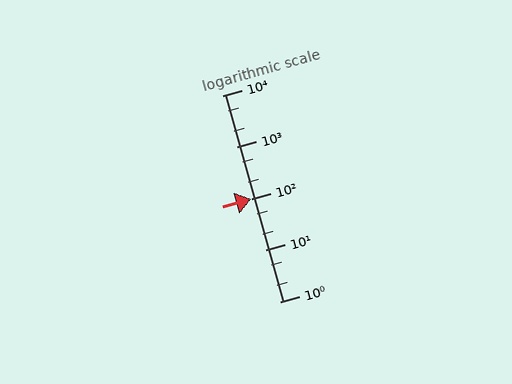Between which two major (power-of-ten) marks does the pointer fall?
The pointer is between 10 and 100.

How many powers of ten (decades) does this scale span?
The scale spans 4 decades, from 1 to 10000.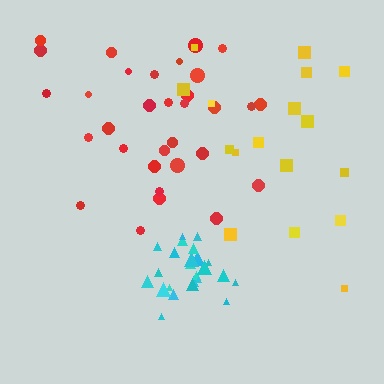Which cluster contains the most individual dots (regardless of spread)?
Red (32).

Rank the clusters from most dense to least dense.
cyan, red, yellow.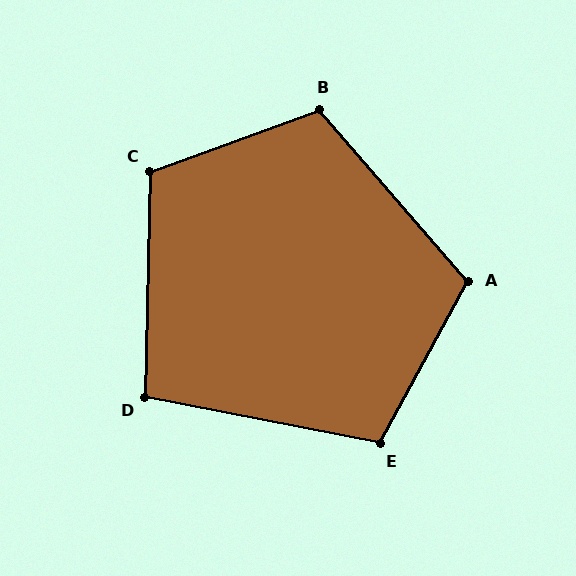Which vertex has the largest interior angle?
C, at approximately 111 degrees.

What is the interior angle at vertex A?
Approximately 110 degrees (obtuse).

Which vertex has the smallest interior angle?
D, at approximately 99 degrees.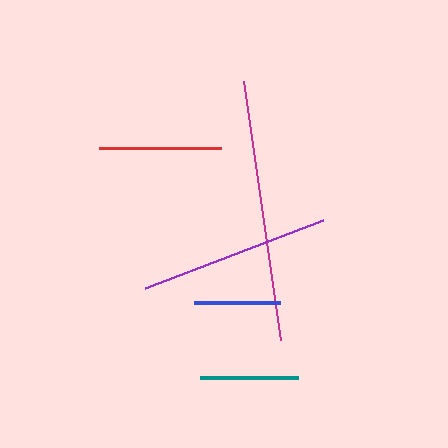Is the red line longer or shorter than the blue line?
The red line is longer than the blue line.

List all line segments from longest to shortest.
From longest to shortest: magenta, purple, red, teal, blue.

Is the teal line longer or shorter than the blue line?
The teal line is longer than the blue line.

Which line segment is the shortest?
The blue line is the shortest at approximately 86 pixels.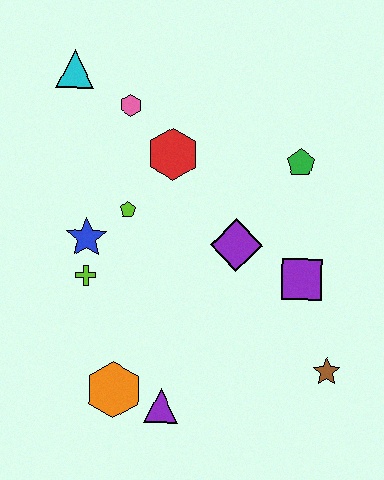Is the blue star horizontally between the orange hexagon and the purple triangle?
No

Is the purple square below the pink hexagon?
Yes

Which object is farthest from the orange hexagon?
The cyan triangle is farthest from the orange hexagon.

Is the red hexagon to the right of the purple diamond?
No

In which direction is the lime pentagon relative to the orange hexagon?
The lime pentagon is above the orange hexagon.